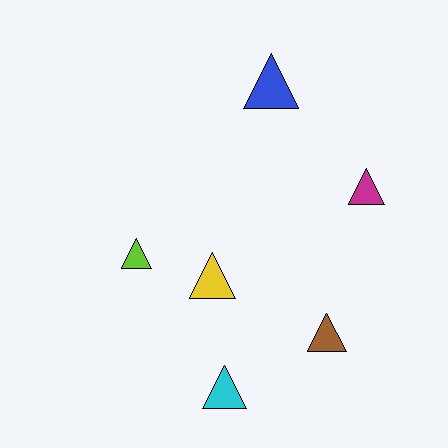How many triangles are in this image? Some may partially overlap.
There are 6 triangles.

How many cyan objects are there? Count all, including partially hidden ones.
There is 1 cyan object.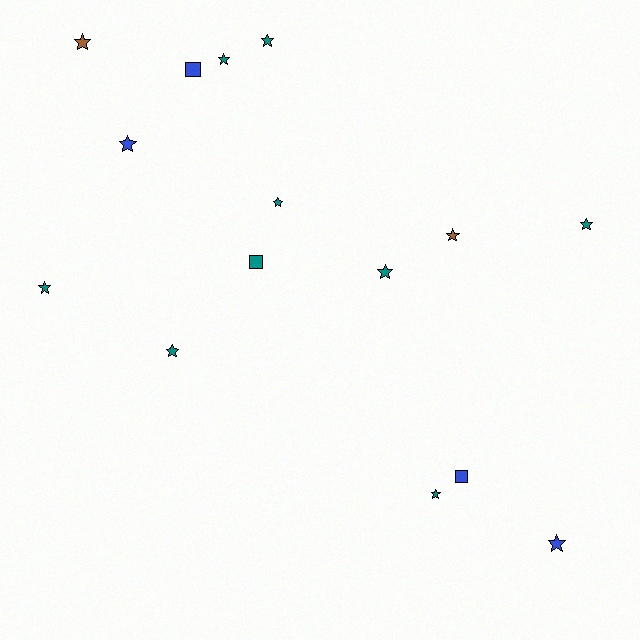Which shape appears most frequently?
Star, with 12 objects.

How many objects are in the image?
There are 15 objects.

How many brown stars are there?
There are 2 brown stars.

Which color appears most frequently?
Teal, with 9 objects.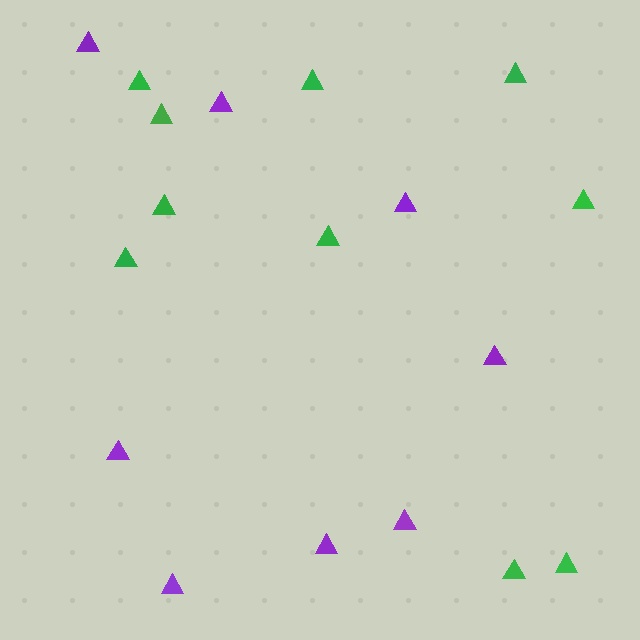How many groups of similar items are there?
There are 2 groups: one group of green triangles (10) and one group of purple triangles (8).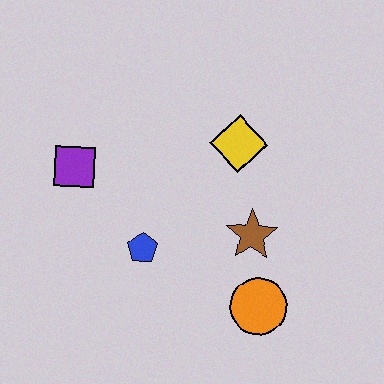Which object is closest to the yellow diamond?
The brown star is closest to the yellow diamond.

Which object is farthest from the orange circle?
The purple square is farthest from the orange circle.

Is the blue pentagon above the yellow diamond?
No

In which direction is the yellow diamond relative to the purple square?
The yellow diamond is to the right of the purple square.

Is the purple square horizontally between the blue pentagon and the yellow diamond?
No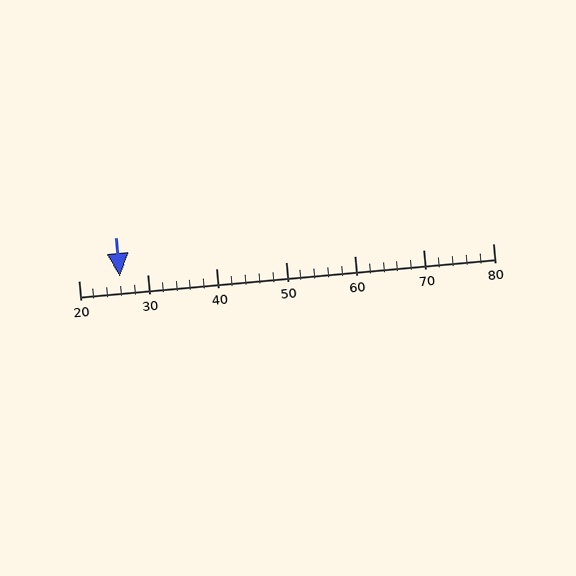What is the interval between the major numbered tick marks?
The major tick marks are spaced 10 units apart.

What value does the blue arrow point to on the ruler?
The blue arrow points to approximately 26.